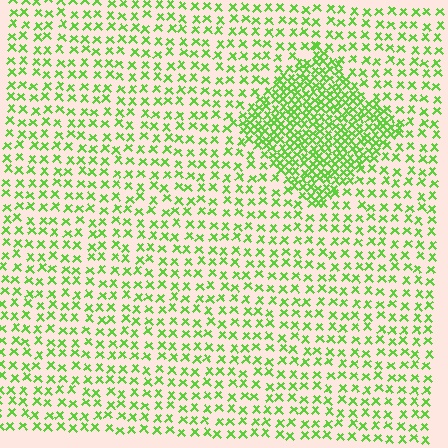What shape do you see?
I see a diamond.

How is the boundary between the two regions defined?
The boundary is defined by a change in element density (approximately 2.4x ratio). All elements are the same color, size, and shape.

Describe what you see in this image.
The image contains small lime elements arranged at two different densities. A diamond-shaped region is visible where the elements are more densely packed than the surrounding area.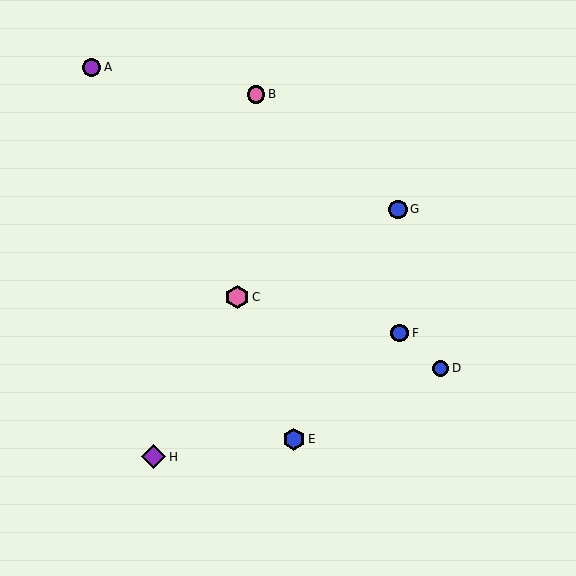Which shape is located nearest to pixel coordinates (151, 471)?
The purple diamond (labeled H) at (153, 457) is nearest to that location.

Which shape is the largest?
The purple diamond (labeled H) is the largest.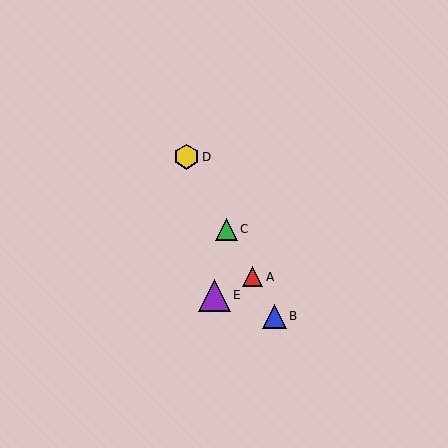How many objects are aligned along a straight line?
4 objects (A, B, C, D) are aligned along a straight line.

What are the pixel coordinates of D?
Object D is at (186, 157).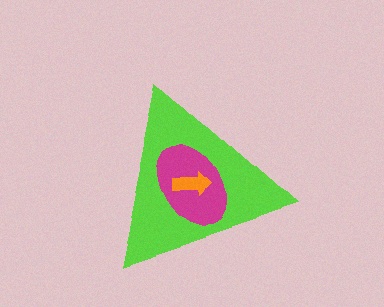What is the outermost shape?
The lime triangle.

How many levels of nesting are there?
3.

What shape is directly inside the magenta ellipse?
The orange arrow.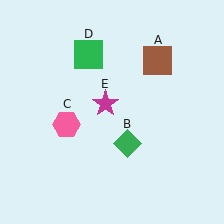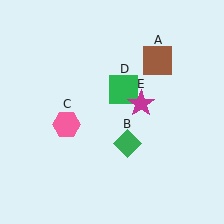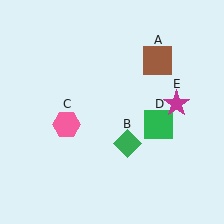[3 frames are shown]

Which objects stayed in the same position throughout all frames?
Brown square (object A) and green diamond (object B) and pink hexagon (object C) remained stationary.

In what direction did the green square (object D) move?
The green square (object D) moved down and to the right.